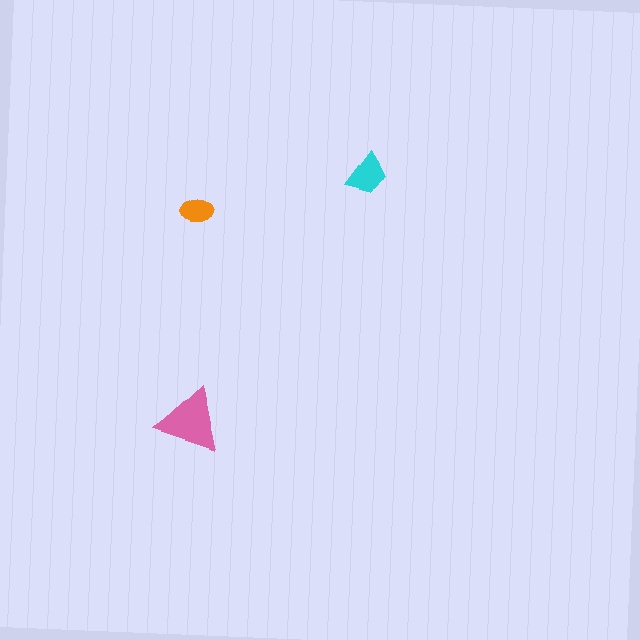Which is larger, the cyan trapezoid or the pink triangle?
The pink triangle.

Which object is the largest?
The pink triangle.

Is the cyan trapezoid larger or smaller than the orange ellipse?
Larger.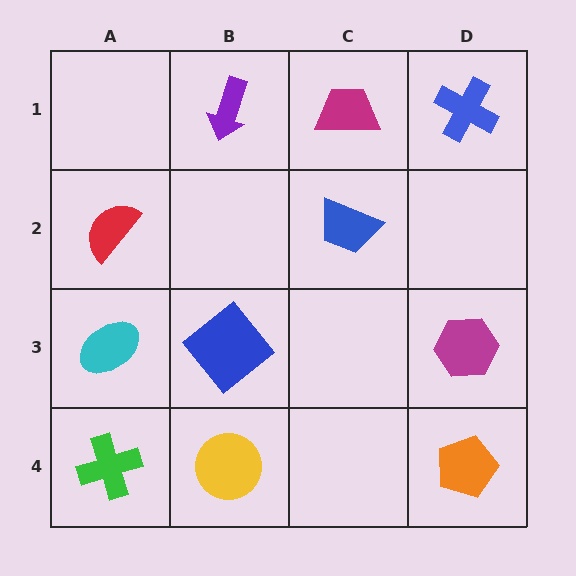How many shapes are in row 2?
2 shapes.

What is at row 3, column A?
A cyan ellipse.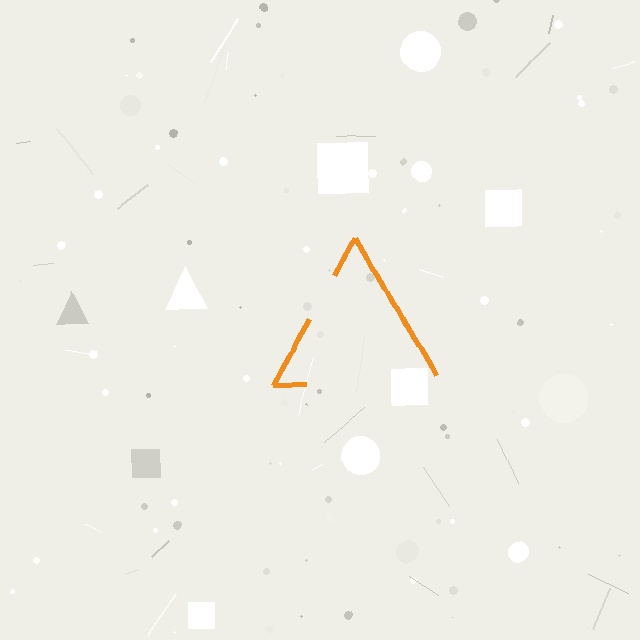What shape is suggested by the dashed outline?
The dashed outline suggests a triangle.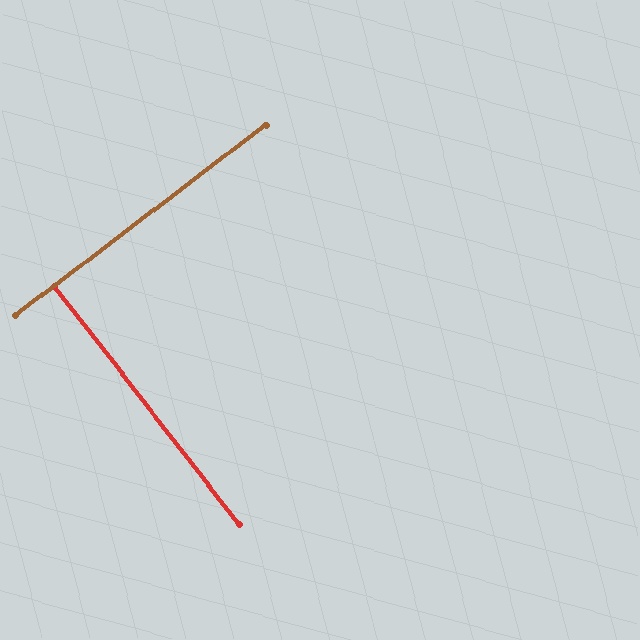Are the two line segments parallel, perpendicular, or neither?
Perpendicular — they meet at approximately 89°.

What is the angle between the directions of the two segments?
Approximately 89 degrees.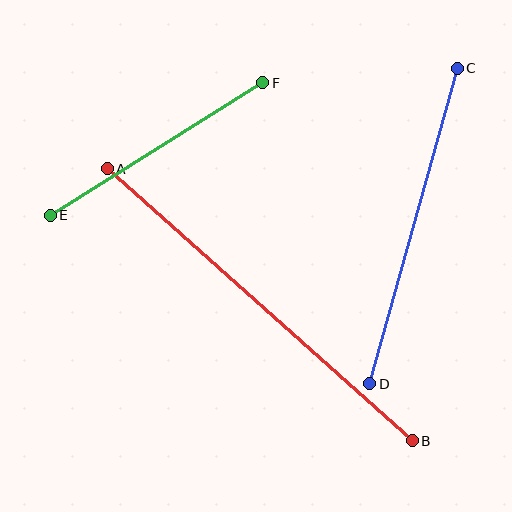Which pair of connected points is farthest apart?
Points A and B are farthest apart.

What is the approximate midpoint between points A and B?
The midpoint is at approximately (260, 305) pixels.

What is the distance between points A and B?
The distance is approximately 409 pixels.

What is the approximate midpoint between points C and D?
The midpoint is at approximately (414, 226) pixels.